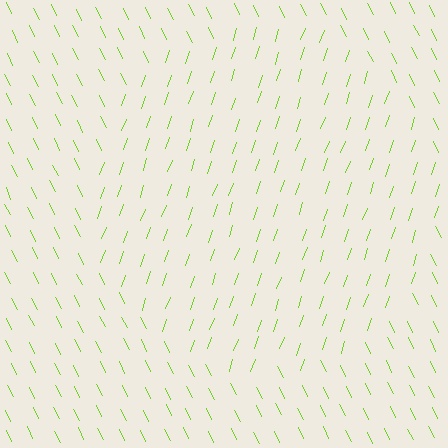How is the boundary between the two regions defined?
The boundary is defined purely by a change in line orientation (approximately 45 degrees difference). All lines are the same color and thickness.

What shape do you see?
I see a circle.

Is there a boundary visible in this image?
Yes, there is a texture boundary formed by a change in line orientation.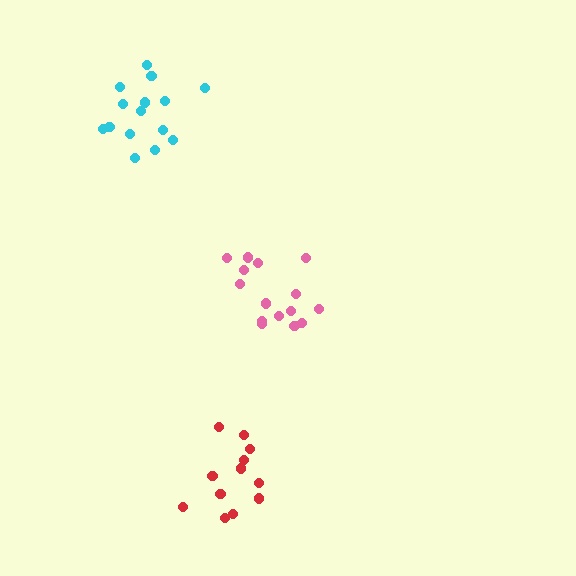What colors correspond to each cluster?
The clusters are colored: red, pink, cyan.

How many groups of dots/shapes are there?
There are 3 groups.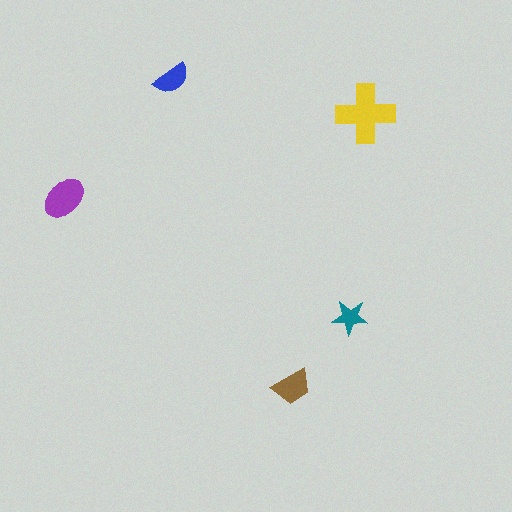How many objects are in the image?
There are 5 objects in the image.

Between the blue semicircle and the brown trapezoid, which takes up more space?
The brown trapezoid.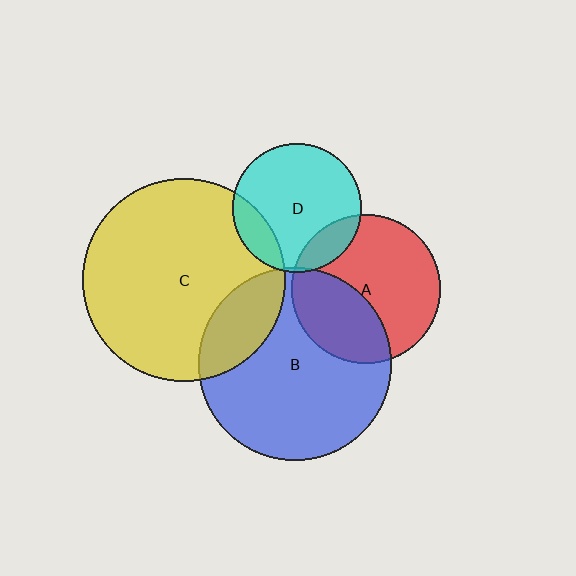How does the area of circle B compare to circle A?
Approximately 1.7 times.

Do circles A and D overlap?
Yes.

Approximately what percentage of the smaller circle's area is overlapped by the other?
Approximately 15%.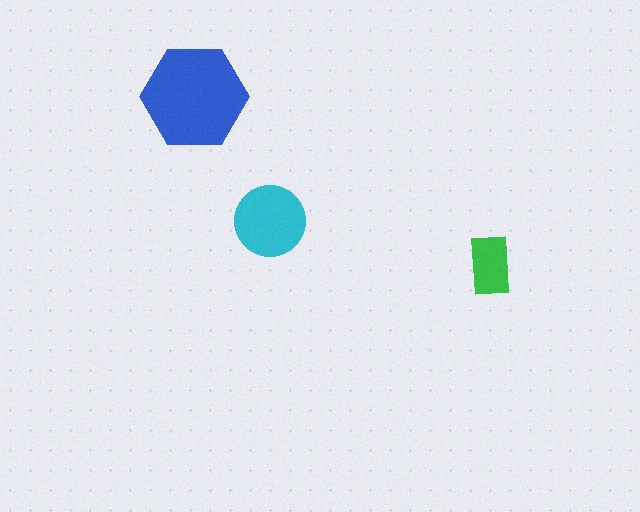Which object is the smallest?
The green rectangle.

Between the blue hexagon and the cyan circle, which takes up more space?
The blue hexagon.